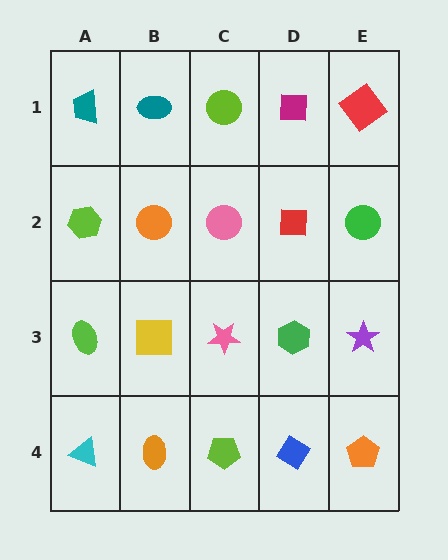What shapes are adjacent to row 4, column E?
A purple star (row 3, column E), a blue diamond (row 4, column D).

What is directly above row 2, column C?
A lime circle.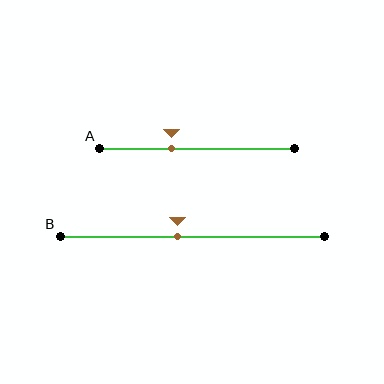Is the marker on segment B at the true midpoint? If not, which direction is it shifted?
No, the marker on segment B is shifted to the left by about 5% of the segment length.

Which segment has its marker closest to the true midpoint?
Segment B has its marker closest to the true midpoint.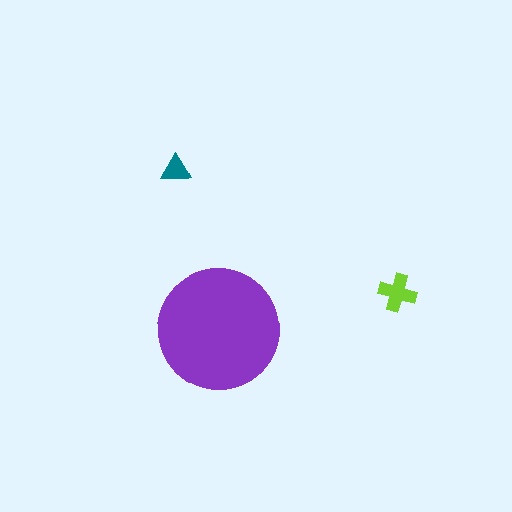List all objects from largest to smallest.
The purple circle, the lime cross, the teal triangle.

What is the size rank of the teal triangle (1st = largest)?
3rd.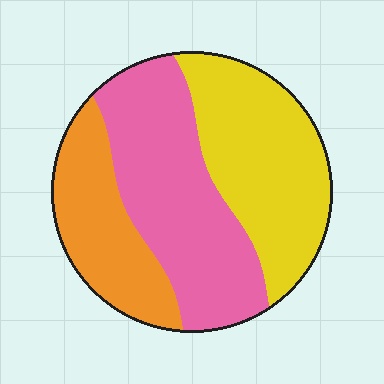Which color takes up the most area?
Pink, at roughly 40%.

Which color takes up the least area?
Orange, at roughly 25%.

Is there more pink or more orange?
Pink.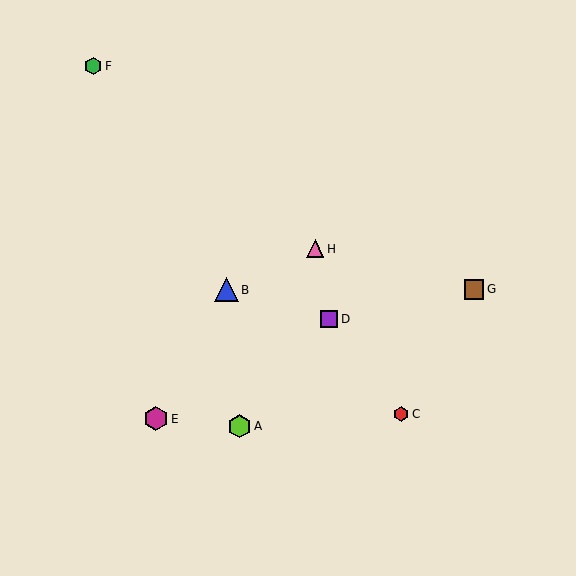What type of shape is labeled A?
Shape A is a lime hexagon.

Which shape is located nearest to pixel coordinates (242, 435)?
The lime hexagon (labeled A) at (239, 426) is nearest to that location.